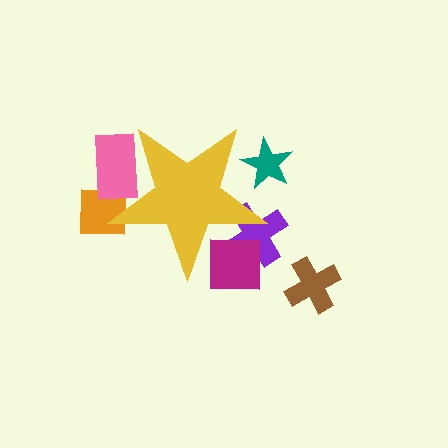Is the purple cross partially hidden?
Yes, the purple cross is partially hidden behind the yellow star.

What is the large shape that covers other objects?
A yellow star.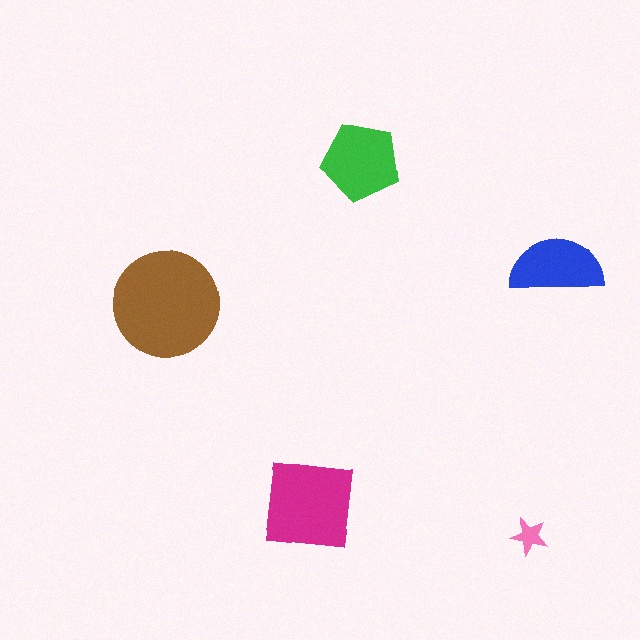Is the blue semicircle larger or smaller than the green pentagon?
Smaller.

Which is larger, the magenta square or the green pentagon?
The magenta square.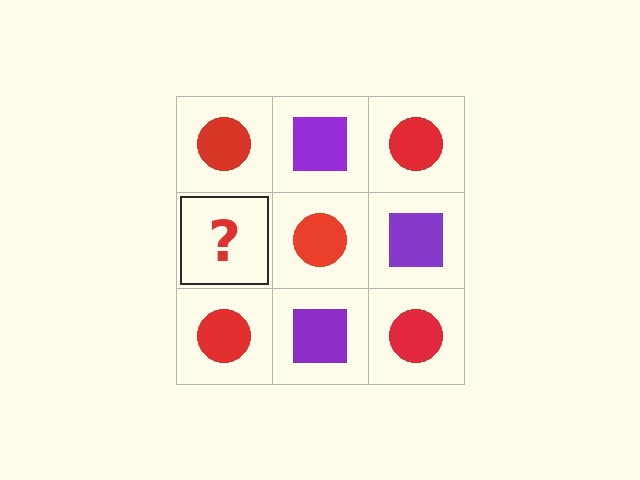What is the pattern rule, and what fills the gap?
The rule is that it alternates red circle and purple square in a checkerboard pattern. The gap should be filled with a purple square.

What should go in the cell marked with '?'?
The missing cell should contain a purple square.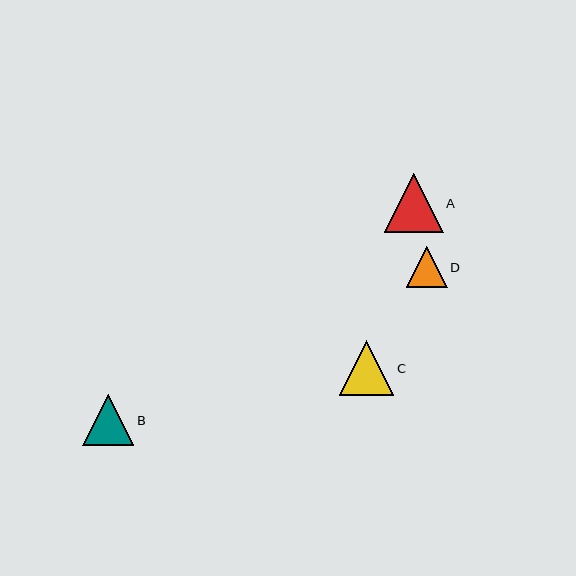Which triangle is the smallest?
Triangle D is the smallest with a size of approximately 40 pixels.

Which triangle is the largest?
Triangle A is the largest with a size of approximately 59 pixels.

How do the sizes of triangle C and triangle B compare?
Triangle C and triangle B are approximately the same size.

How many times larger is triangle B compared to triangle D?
Triangle B is approximately 1.3 times the size of triangle D.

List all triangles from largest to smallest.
From largest to smallest: A, C, B, D.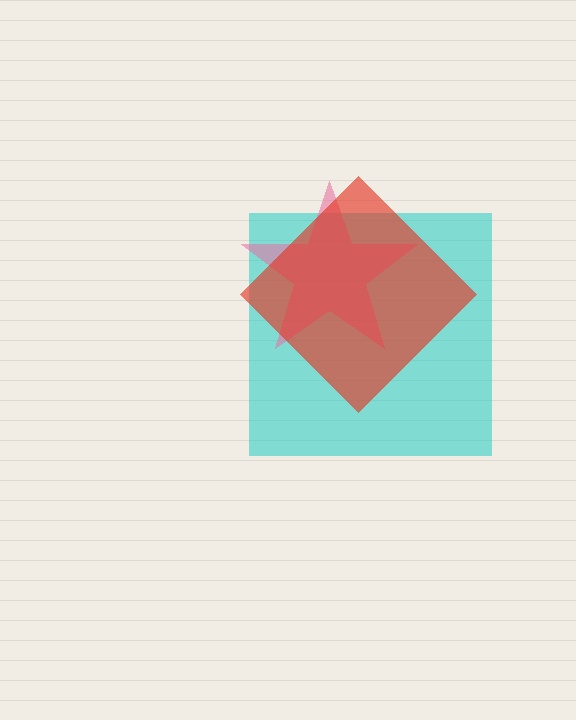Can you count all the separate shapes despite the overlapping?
Yes, there are 3 separate shapes.